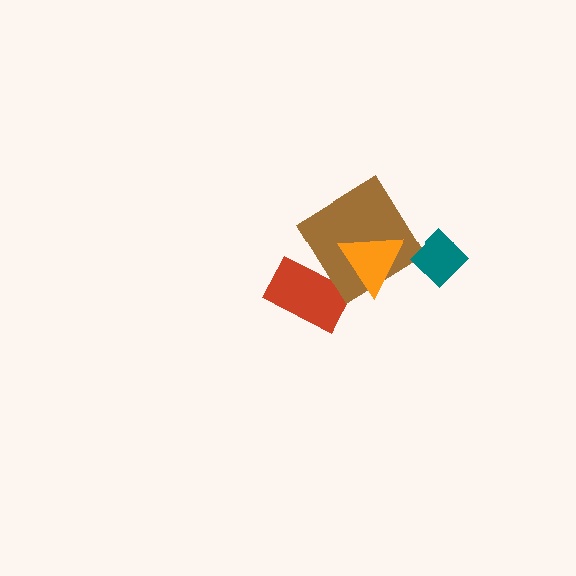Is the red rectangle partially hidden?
Yes, it is partially covered by another shape.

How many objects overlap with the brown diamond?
2 objects overlap with the brown diamond.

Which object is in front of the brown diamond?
The orange triangle is in front of the brown diamond.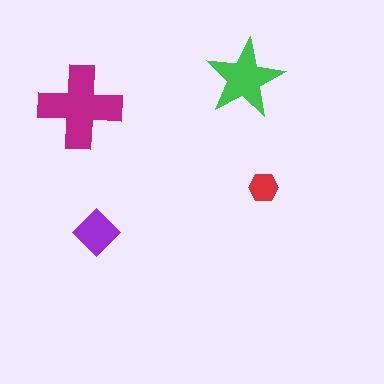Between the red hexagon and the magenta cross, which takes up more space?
The magenta cross.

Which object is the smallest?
The red hexagon.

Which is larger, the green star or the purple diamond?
The green star.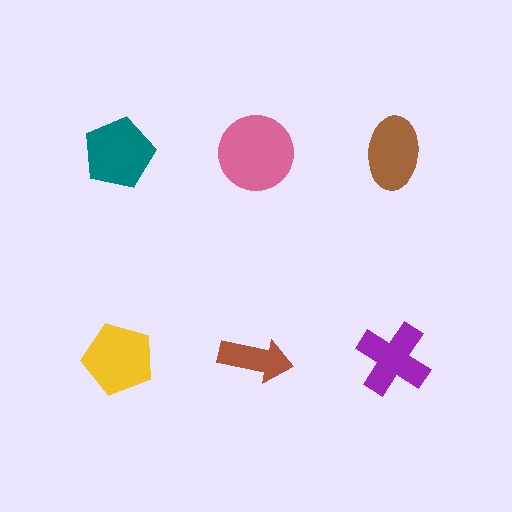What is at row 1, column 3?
A brown ellipse.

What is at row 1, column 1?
A teal pentagon.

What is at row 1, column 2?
A pink circle.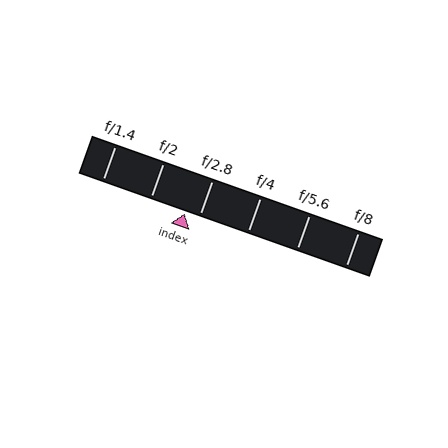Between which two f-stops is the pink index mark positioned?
The index mark is between f/2 and f/2.8.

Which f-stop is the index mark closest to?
The index mark is closest to f/2.8.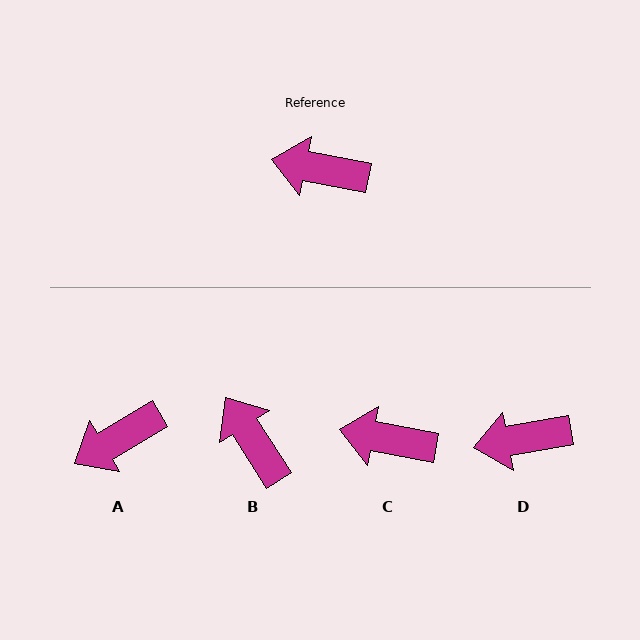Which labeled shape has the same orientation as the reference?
C.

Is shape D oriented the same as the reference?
No, it is off by about 21 degrees.